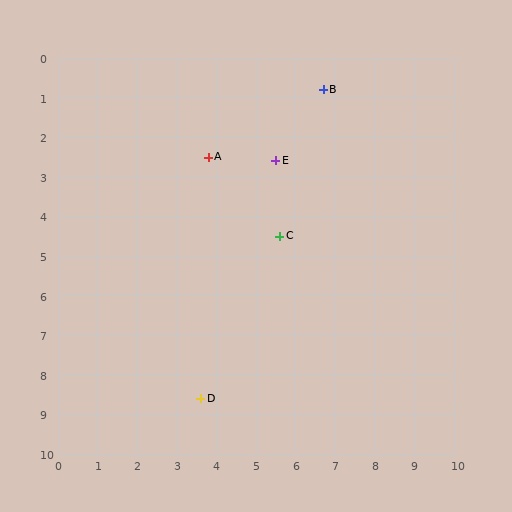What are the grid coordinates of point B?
Point B is at approximately (6.7, 0.8).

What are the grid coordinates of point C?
Point C is at approximately (5.6, 4.5).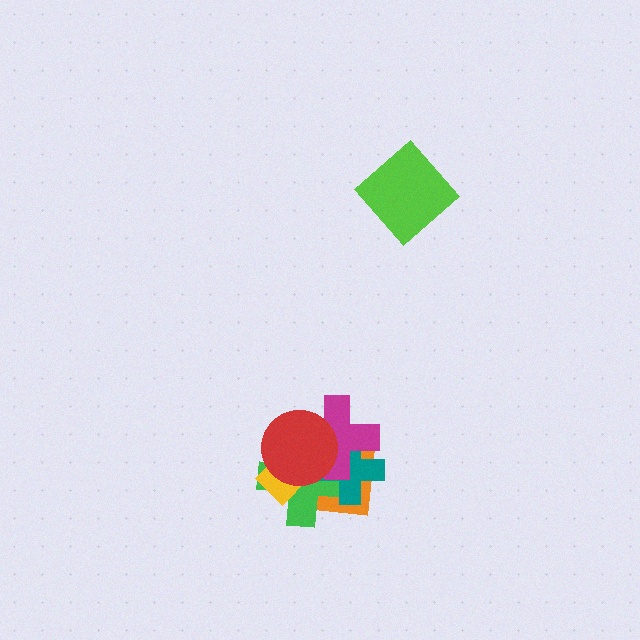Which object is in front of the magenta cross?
The red circle is in front of the magenta cross.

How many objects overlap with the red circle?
5 objects overlap with the red circle.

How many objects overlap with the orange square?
4 objects overlap with the orange square.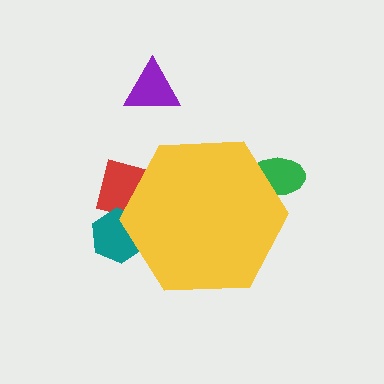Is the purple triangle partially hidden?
No, the purple triangle is fully visible.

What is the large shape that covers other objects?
A yellow hexagon.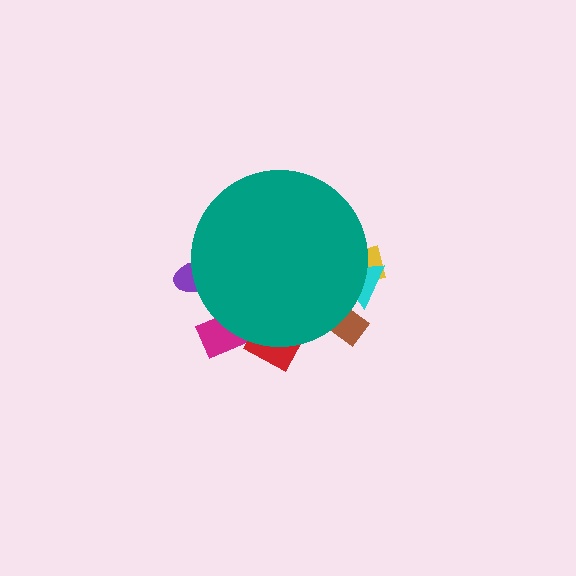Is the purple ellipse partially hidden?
Yes, the purple ellipse is partially hidden behind the teal circle.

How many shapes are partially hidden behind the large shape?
6 shapes are partially hidden.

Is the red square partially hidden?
Yes, the red square is partially hidden behind the teal circle.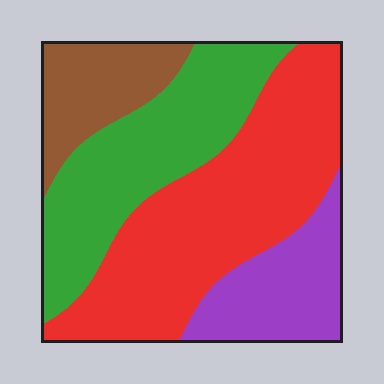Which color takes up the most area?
Red, at roughly 40%.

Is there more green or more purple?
Green.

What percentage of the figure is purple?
Purple takes up less than a sixth of the figure.